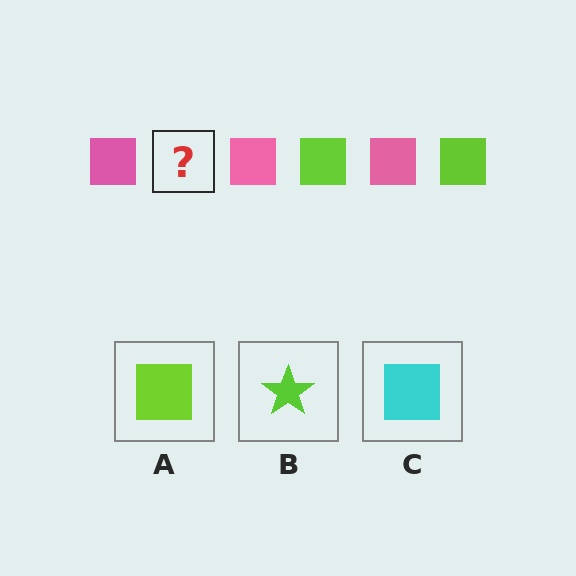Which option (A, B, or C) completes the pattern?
A.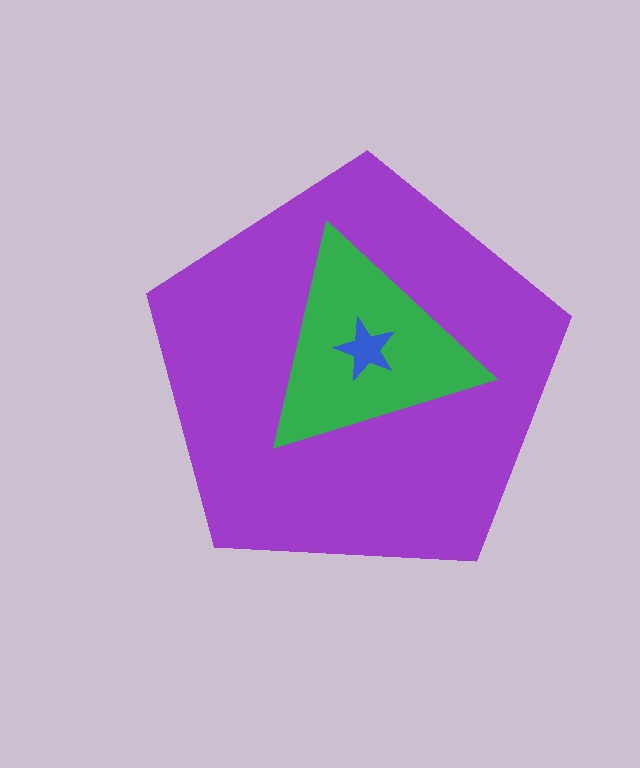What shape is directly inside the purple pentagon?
The green triangle.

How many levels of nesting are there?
3.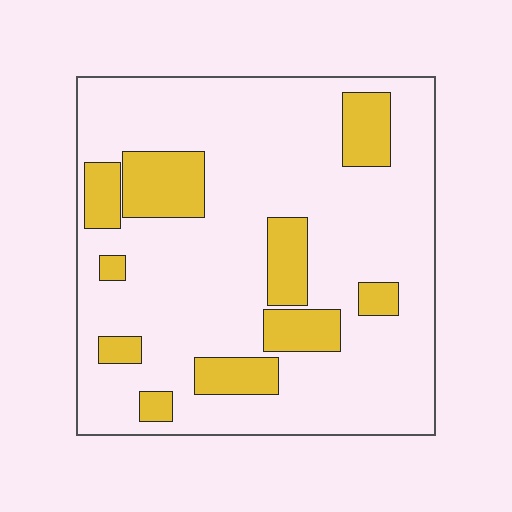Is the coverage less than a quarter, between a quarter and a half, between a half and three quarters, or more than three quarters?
Less than a quarter.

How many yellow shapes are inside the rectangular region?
10.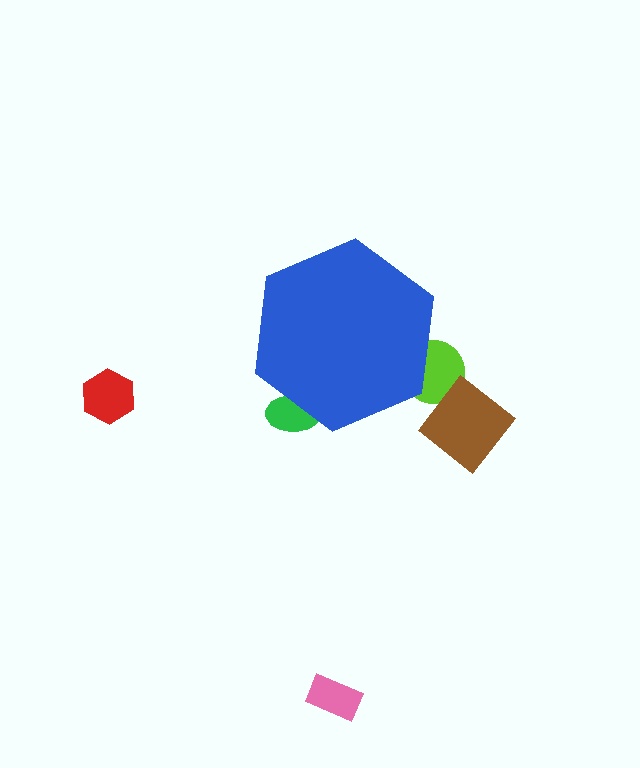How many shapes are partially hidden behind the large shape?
2 shapes are partially hidden.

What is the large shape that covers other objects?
A blue hexagon.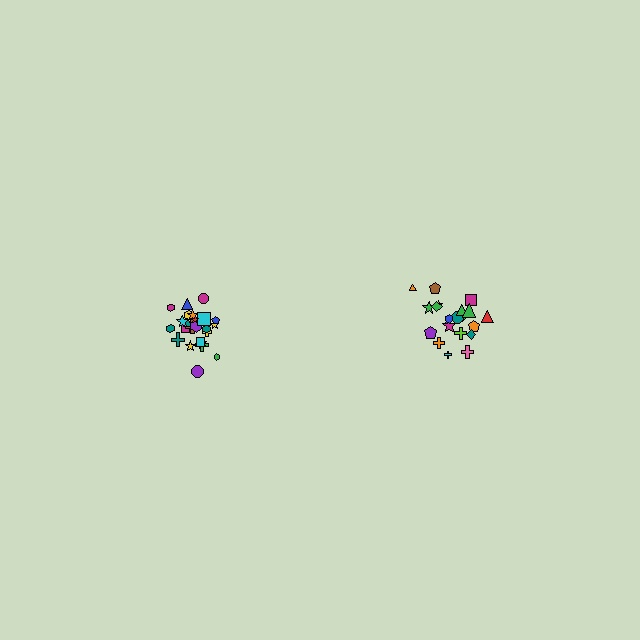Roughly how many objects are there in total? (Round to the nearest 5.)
Roughly 45 objects in total.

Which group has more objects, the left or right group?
The left group.